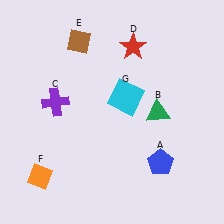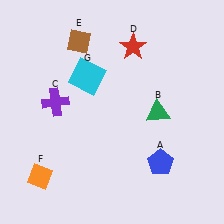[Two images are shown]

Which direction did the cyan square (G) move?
The cyan square (G) moved left.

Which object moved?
The cyan square (G) moved left.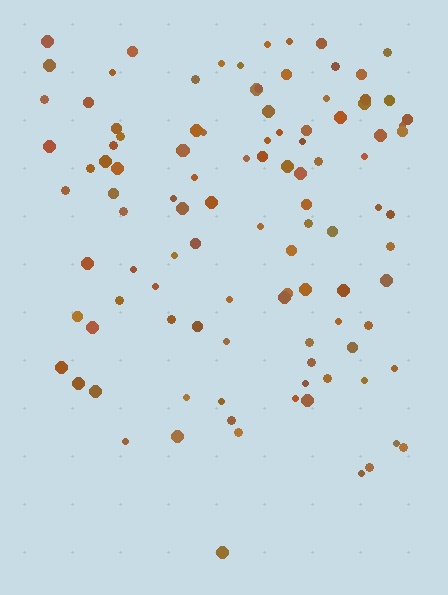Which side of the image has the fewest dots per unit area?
The bottom.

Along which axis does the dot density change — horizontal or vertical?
Vertical.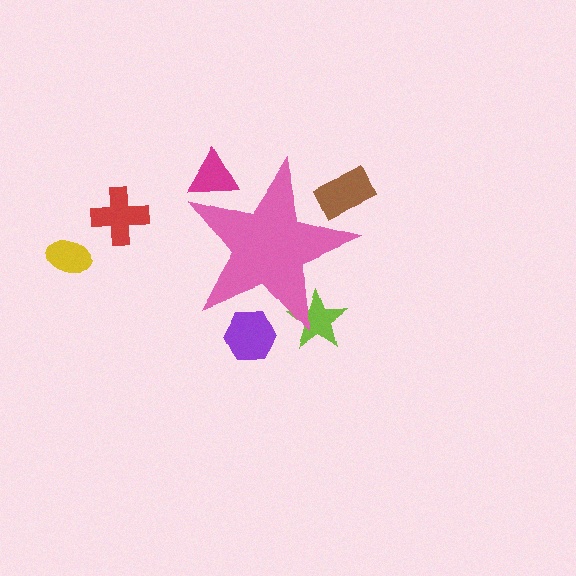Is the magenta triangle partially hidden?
Yes, the magenta triangle is partially hidden behind the pink star.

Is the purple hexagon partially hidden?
Yes, the purple hexagon is partially hidden behind the pink star.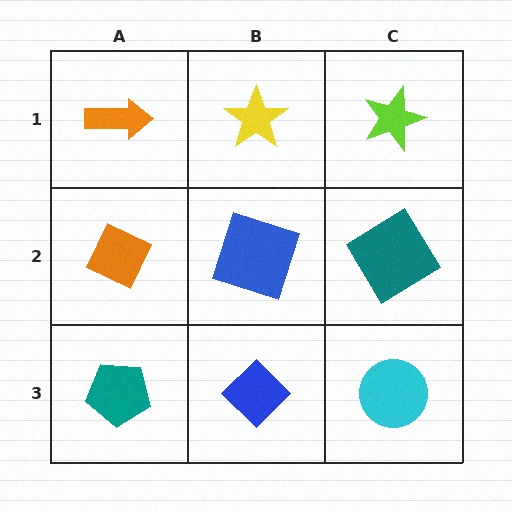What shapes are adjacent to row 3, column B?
A blue square (row 2, column B), a teal pentagon (row 3, column A), a cyan circle (row 3, column C).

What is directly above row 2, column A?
An orange arrow.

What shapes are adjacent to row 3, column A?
An orange diamond (row 2, column A), a blue diamond (row 3, column B).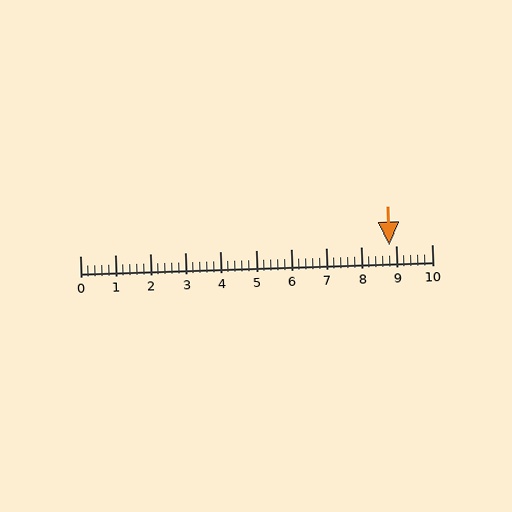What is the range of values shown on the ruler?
The ruler shows values from 0 to 10.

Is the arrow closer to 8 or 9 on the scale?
The arrow is closer to 9.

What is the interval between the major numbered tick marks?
The major tick marks are spaced 1 units apart.